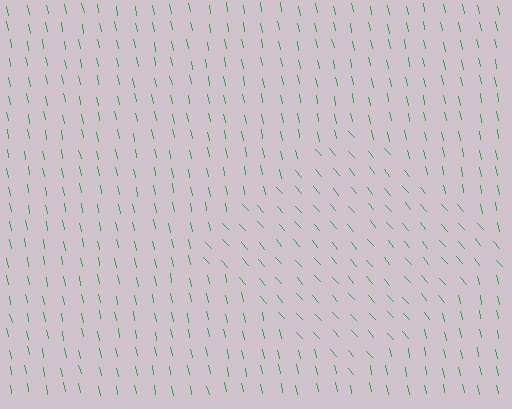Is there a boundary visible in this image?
Yes, there is a texture boundary formed by a change in line orientation.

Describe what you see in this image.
The image is filled with small green line segments. A diamond region in the image has lines oriented differently from the surrounding lines, creating a visible texture boundary.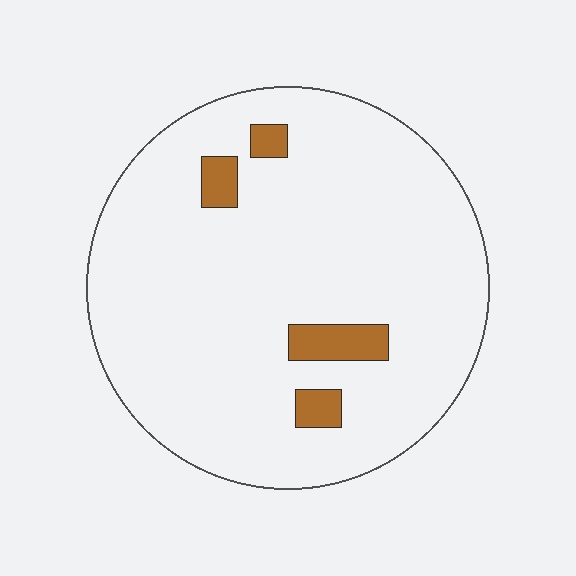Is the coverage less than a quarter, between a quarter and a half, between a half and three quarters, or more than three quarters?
Less than a quarter.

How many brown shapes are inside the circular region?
4.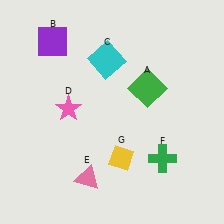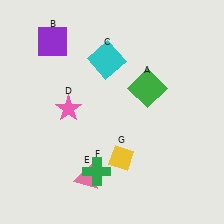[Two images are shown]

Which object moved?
The green cross (F) moved left.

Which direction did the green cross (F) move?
The green cross (F) moved left.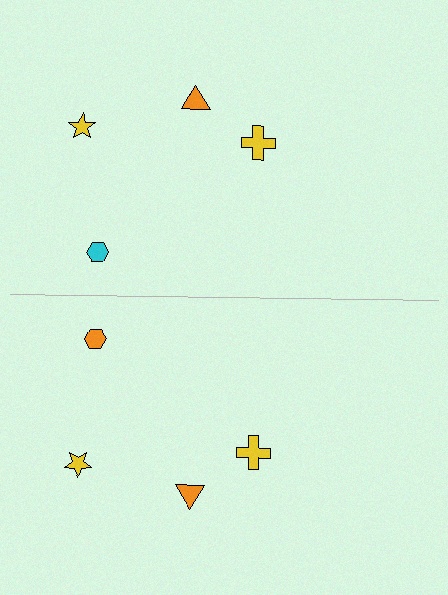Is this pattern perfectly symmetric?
No, the pattern is not perfectly symmetric. The orange hexagon on the bottom side breaks the symmetry — its mirror counterpart is cyan.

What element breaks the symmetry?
The orange hexagon on the bottom side breaks the symmetry — its mirror counterpart is cyan.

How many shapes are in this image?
There are 8 shapes in this image.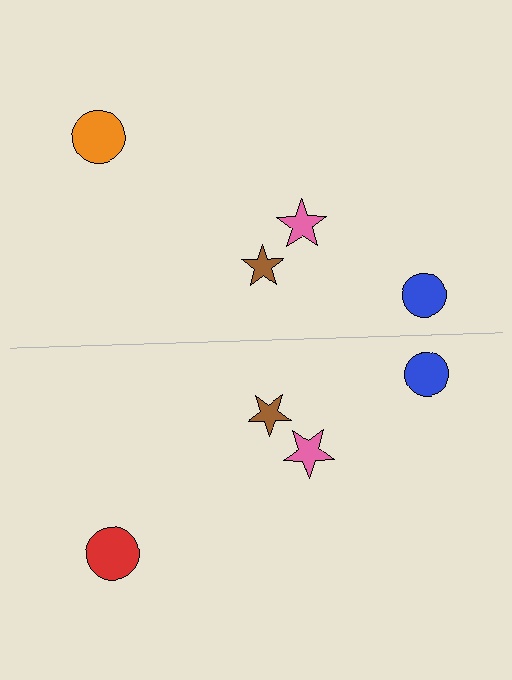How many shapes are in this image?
There are 8 shapes in this image.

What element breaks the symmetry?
The red circle on the bottom side breaks the symmetry — its mirror counterpart is orange.